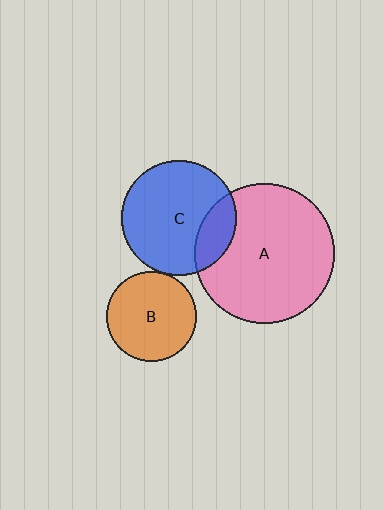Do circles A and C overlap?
Yes.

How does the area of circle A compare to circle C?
Approximately 1.5 times.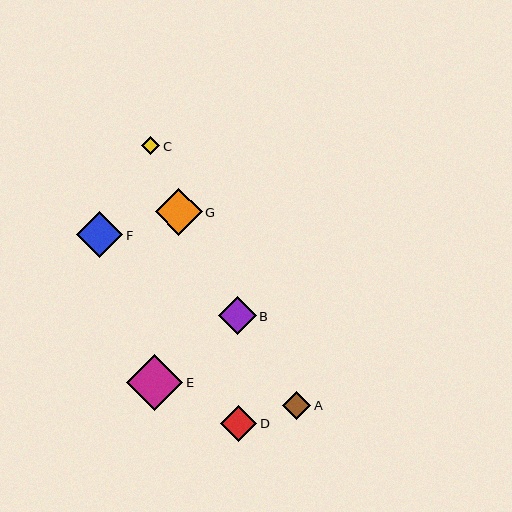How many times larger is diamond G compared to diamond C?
Diamond G is approximately 2.6 times the size of diamond C.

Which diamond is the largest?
Diamond E is the largest with a size of approximately 56 pixels.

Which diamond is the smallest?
Diamond C is the smallest with a size of approximately 18 pixels.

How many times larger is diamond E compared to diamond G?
Diamond E is approximately 1.2 times the size of diamond G.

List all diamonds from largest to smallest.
From largest to smallest: E, G, F, B, D, A, C.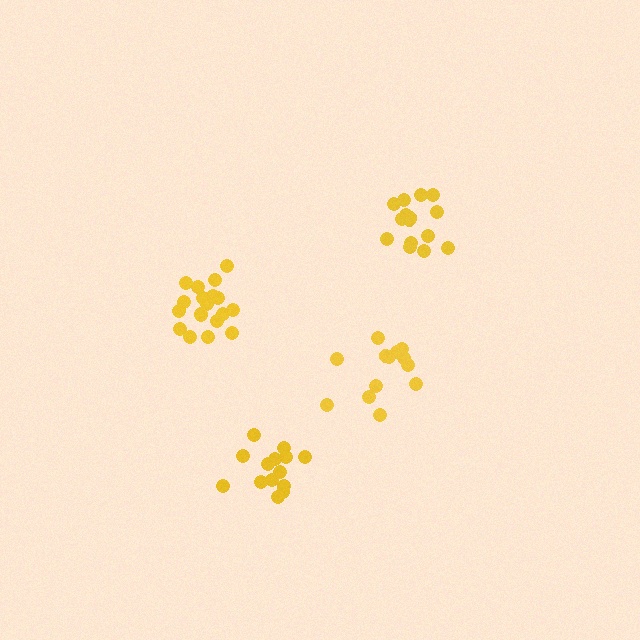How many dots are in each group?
Group 1: 13 dots, Group 2: 14 dots, Group 3: 15 dots, Group 4: 19 dots (61 total).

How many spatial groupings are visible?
There are 4 spatial groupings.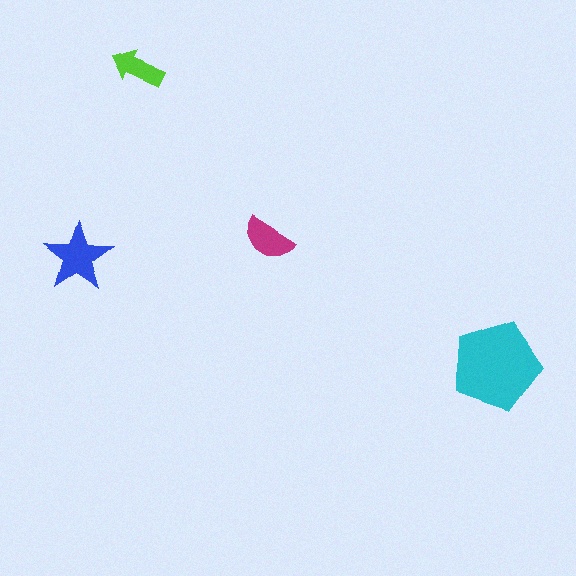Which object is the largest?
The cyan pentagon.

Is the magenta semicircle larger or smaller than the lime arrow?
Larger.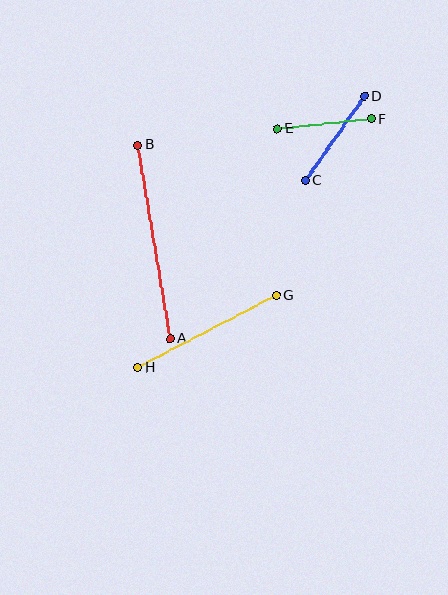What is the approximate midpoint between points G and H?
The midpoint is at approximately (207, 332) pixels.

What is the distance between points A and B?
The distance is approximately 197 pixels.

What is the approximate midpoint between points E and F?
The midpoint is at approximately (324, 124) pixels.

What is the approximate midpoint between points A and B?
The midpoint is at approximately (154, 242) pixels.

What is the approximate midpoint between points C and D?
The midpoint is at approximately (335, 138) pixels.